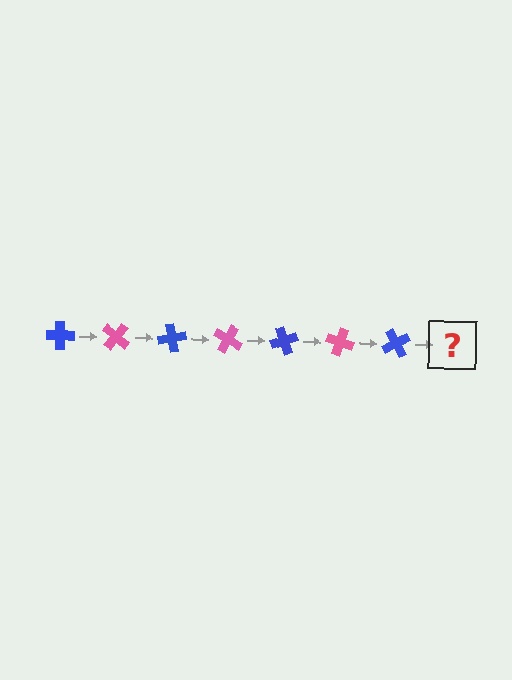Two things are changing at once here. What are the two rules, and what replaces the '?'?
The two rules are that it rotates 40 degrees each step and the color cycles through blue and pink. The '?' should be a pink cross, rotated 280 degrees from the start.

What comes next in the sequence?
The next element should be a pink cross, rotated 280 degrees from the start.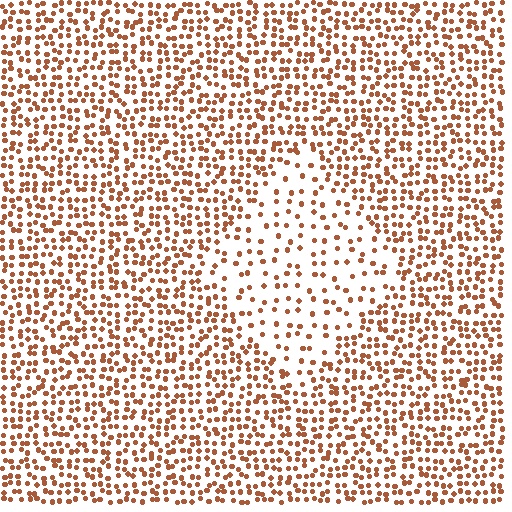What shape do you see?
I see a diamond.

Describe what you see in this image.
The image contains small brown elements arranged at two different densities. A diamond-shaped region is visible where the elements are less densely packed than the surrounding area.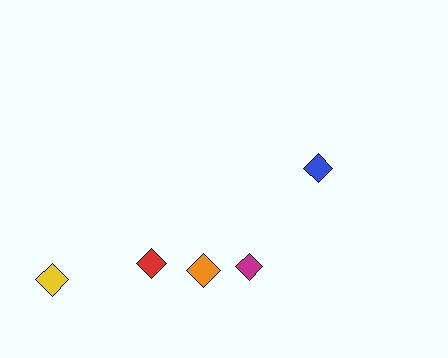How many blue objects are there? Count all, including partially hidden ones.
There is 1 blue object.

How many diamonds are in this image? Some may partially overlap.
There are 5 diamonds.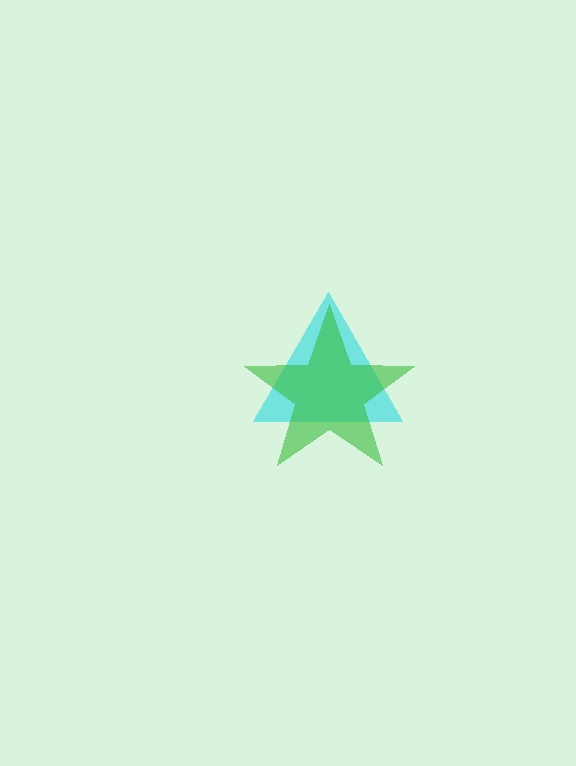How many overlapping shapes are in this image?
There are 2 overlapping shapes in the image.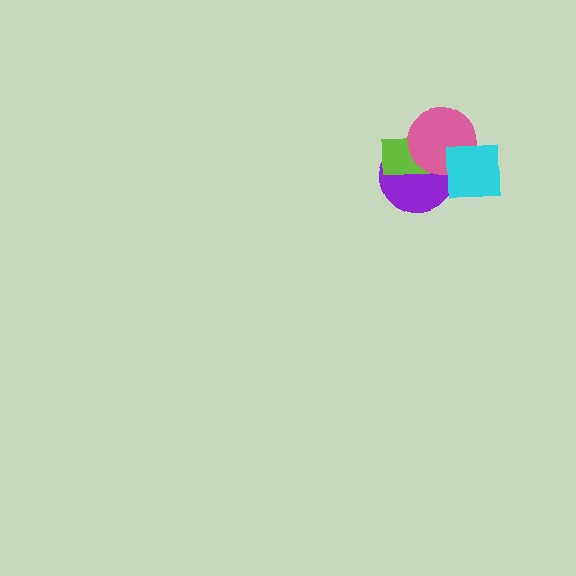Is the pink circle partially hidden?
Yes, it is partially covered by another shape.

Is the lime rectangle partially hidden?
Yes, it is partially covered by another shape.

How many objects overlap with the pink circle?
3 objects overlap with the pink circle.